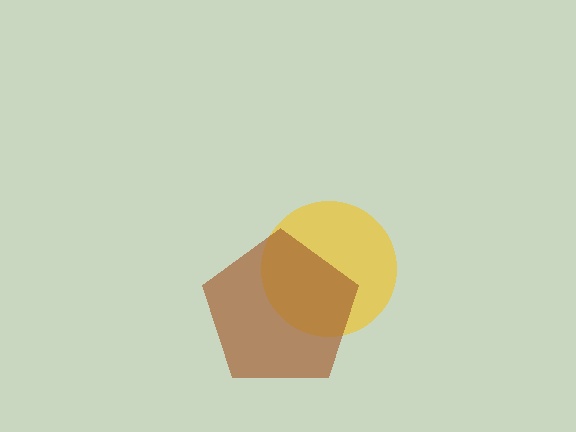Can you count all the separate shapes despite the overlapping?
Yes, there are 2 separate shapes.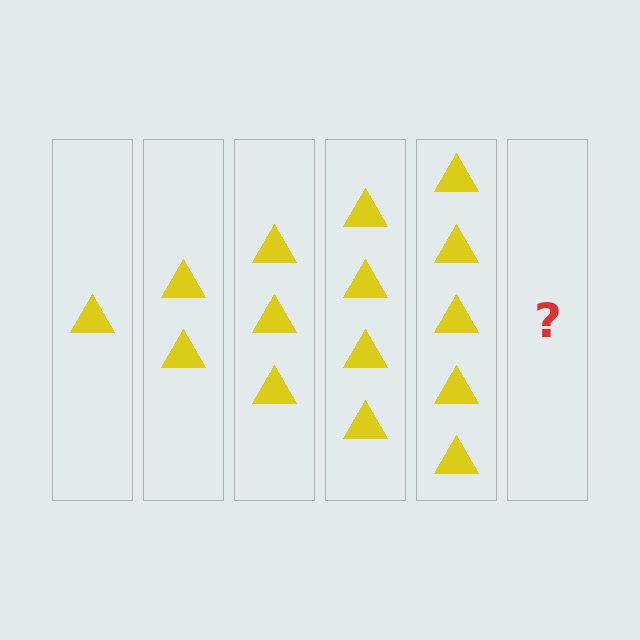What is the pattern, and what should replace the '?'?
The pattern is that each step adds one more triangle. The '?' should be 6 triangles.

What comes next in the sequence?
The next element should be 6 triangles.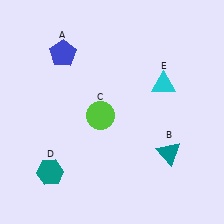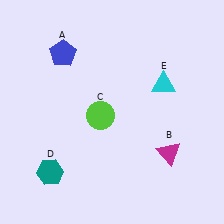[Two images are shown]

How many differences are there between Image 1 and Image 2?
There is 1 difference between the two images.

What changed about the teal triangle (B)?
In Image 1, B is teal. In Image 2, it changed to magenta.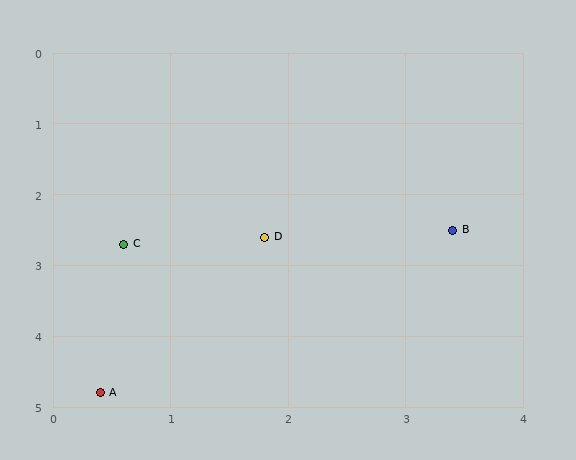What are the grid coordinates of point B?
Point B is at approximately (3.4, 2.5).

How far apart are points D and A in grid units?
Points D and A are about 2.6 grid units apart.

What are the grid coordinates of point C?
Point C is at approximately (0.6, 2.7).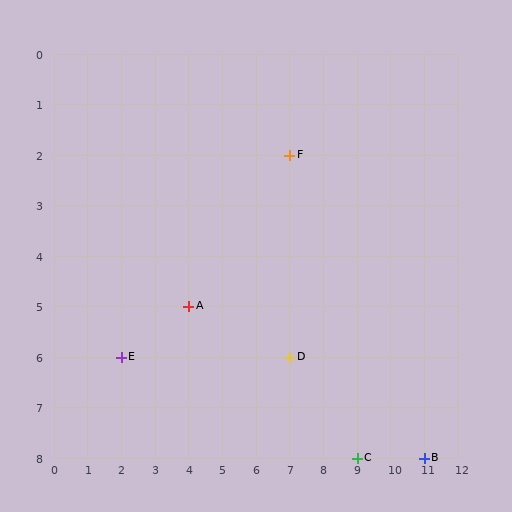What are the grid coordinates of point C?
Point C is at grid coordinates (9, 8).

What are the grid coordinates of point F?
Point F is at grid coordinates (7, 2).